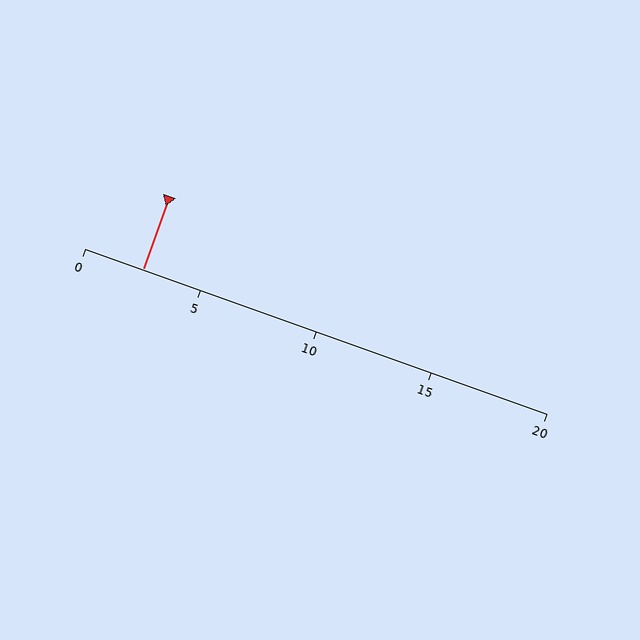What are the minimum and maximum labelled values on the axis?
The axis runs from 0 to 20.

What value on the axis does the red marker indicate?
The marker indicates approximately 2.5.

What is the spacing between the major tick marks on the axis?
The major ticks are spaced 5 apart.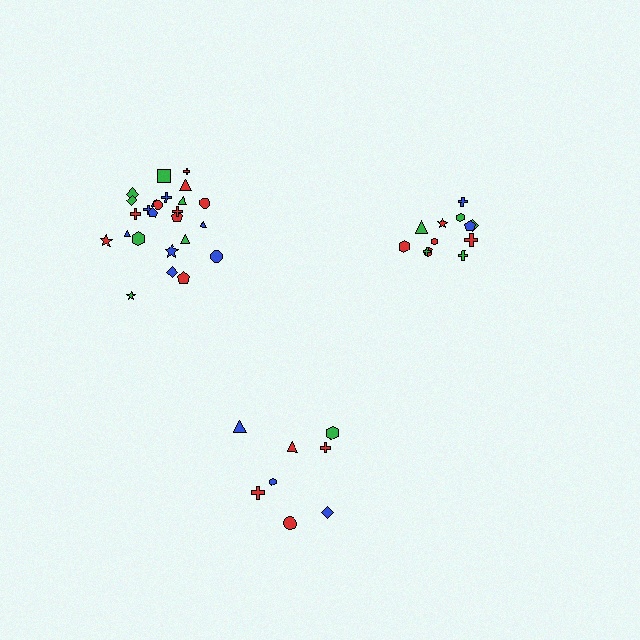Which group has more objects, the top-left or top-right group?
The top-left group.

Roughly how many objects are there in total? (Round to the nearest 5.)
Roughly 45 objects in total.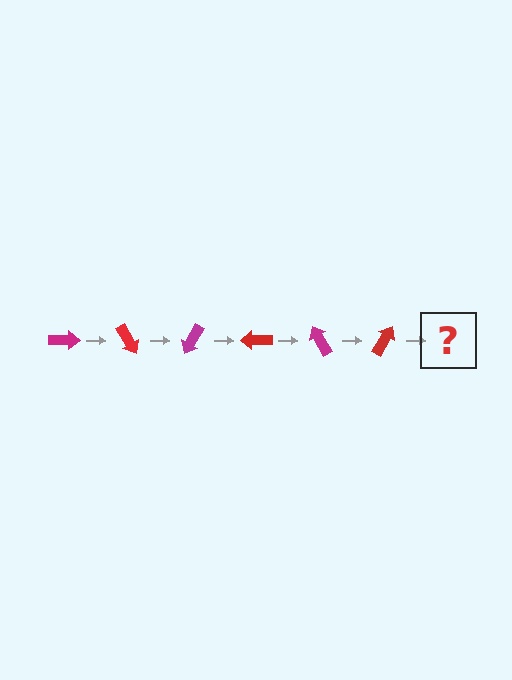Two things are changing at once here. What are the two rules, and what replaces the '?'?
The two rules are that it rotates 60 degrees each step and the color cycles through magenta and red. The '?' should be a magenta arrow, rotated 360 degrees from the start.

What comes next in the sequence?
The next element should be a magenta arrow, rotated 360 degrees from the start.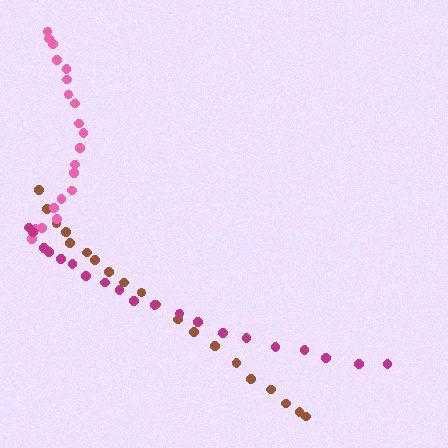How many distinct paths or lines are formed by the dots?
There are 3 distinct paths.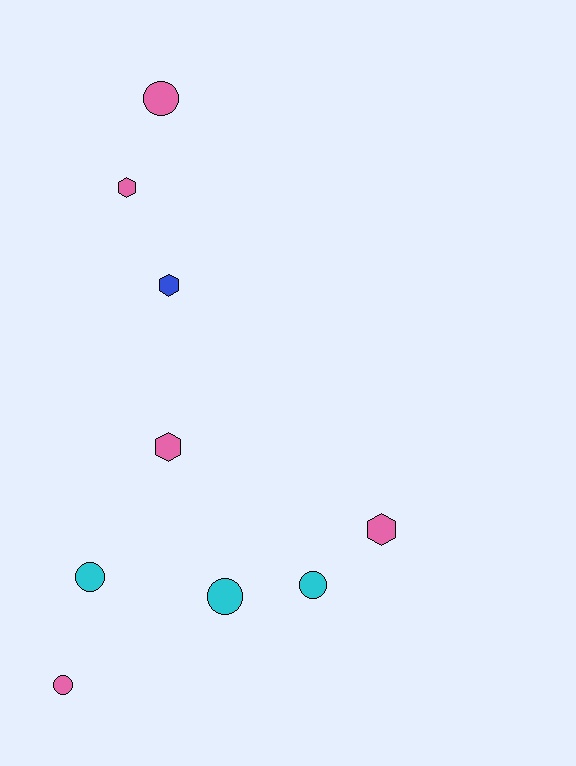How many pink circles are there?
There are 2 pink circles.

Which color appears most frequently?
Pink, with 5 objects.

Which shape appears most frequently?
Circle, with 5 objects.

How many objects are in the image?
There are 9 objects.